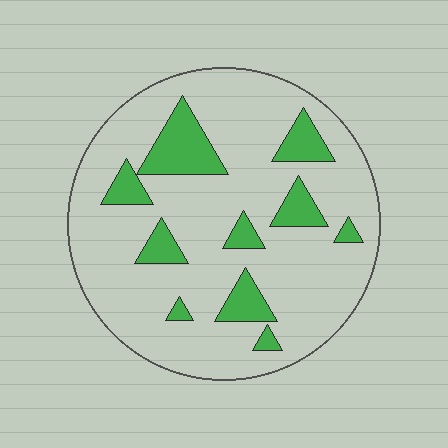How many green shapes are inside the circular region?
10.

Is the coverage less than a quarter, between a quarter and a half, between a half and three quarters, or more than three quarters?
Less than a quarter.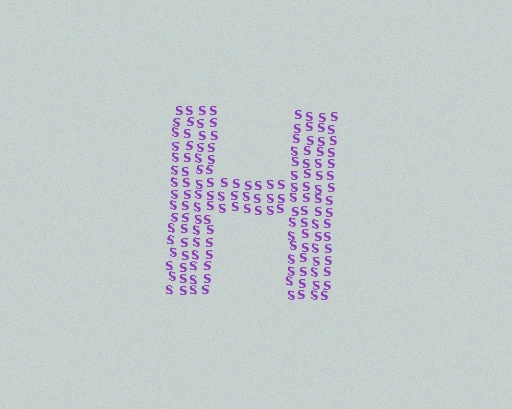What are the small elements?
The small elements are letter S's.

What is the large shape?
The large shape is the letter H.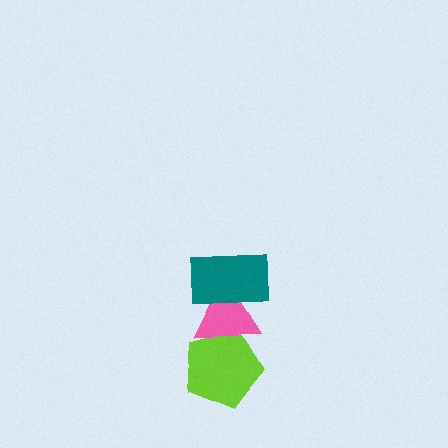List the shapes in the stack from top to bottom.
From top to bottom: the teal rectangle, the pink triangle, the lime pentagon.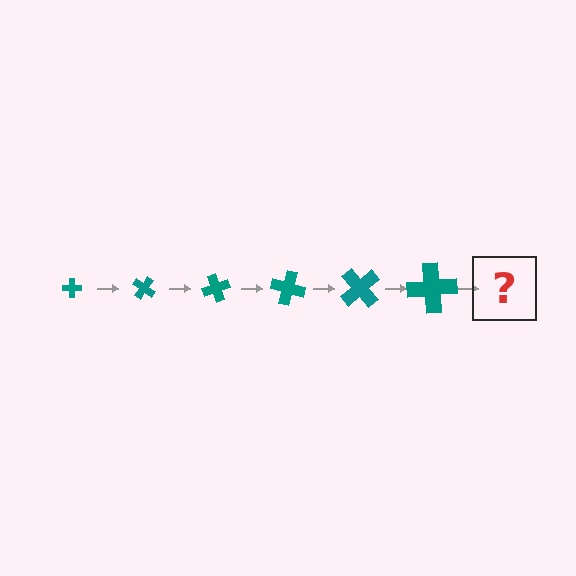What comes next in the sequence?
The next element should be a cross, larger than the previous one and rotated 210 degrees from the start.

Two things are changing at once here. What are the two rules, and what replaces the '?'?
The two rules are that the cross grows larger each step and it rotates 35 degrees each step. The '?' should be a cross, larger than the previous one and rotated 210 degrees from the start.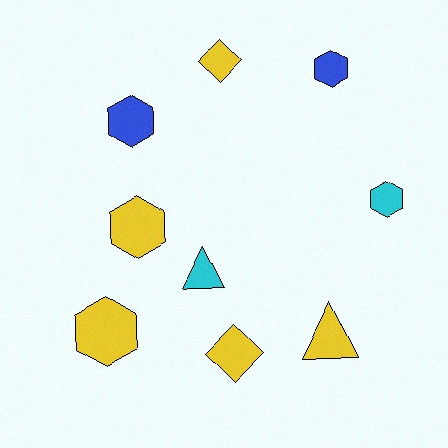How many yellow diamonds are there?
There are 2 yellow diamonds.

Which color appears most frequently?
Yellow, with 5 objects.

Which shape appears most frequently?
Hexagon, with 5 objects.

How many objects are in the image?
There are 9 objects.